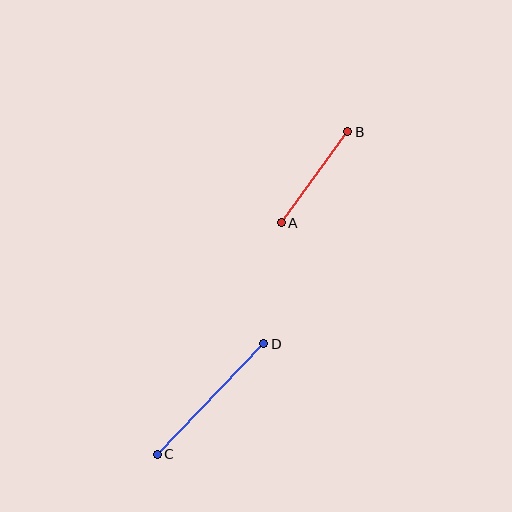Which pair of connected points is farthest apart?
Points C and D are farthest apart.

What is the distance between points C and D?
The distance is approximately 153 pixels.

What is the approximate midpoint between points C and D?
The midpoint is at approximately (210, 399) pixels.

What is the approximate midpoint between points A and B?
The midpoint is at approximately (315, 177) pixels.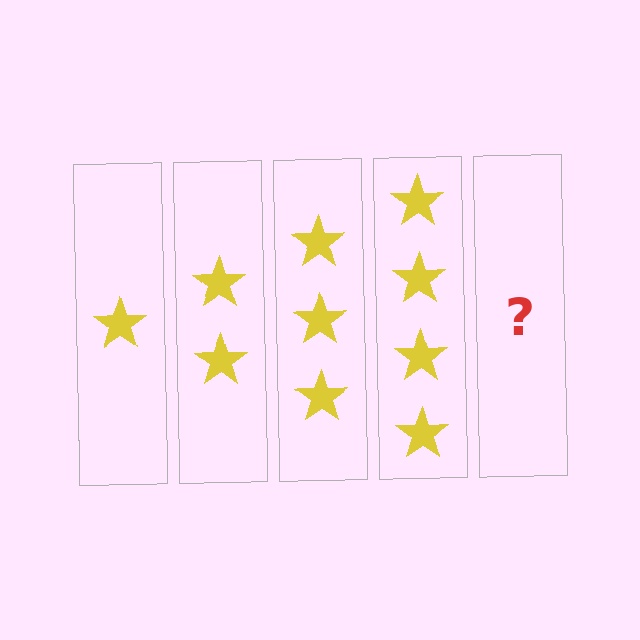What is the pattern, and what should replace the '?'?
The pattern is that each step adds one more star. The '?' should be 5 stars.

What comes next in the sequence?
The next element should be 5 stars.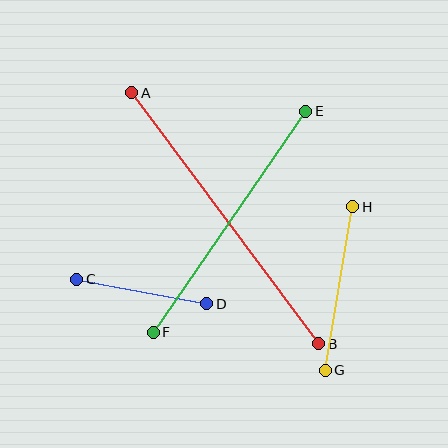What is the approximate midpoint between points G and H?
The midpoint is at approximately (339, 288) pixels.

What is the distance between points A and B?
The distance is approximately 313 pixels.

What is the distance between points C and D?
The distance is approximately 132 pixels.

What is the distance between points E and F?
The distance is approximately 268 pixels.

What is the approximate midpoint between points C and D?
The midpoint is at approximately (142, 292) pixels.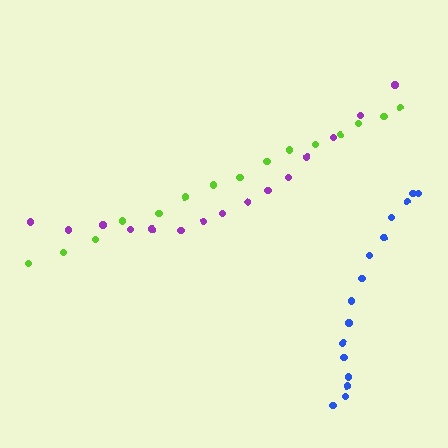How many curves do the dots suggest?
There are 3 distinct paths.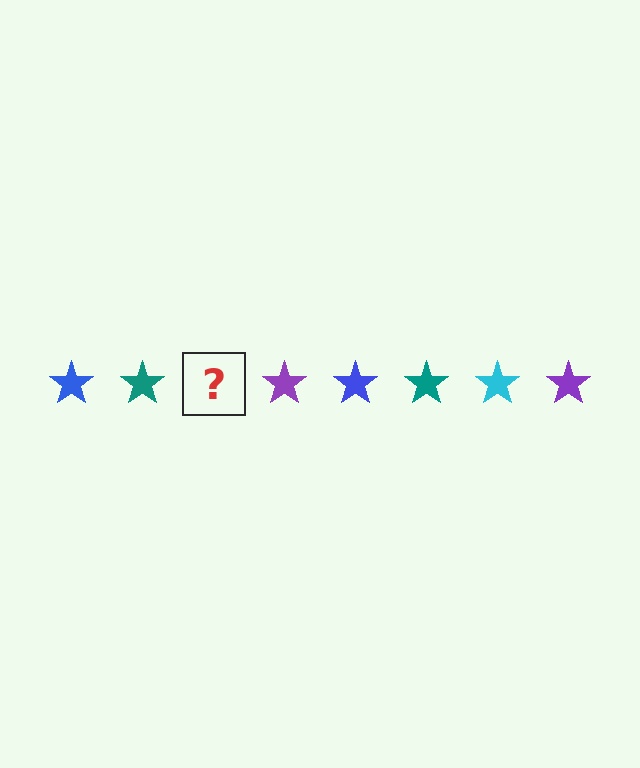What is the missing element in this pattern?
The missing element is a cyan star.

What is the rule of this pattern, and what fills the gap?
The rule is that the pattern cycles through blue, teal, cyan, purple stars. The gap should be filled with a cyan star.